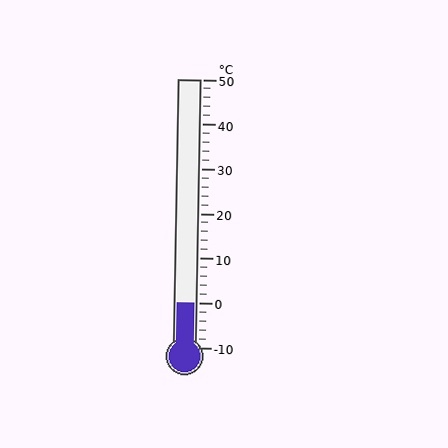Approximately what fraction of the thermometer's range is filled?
The thermometer is filled to approximately 15% of its range.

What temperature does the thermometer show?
The thermometer shows approximately 0°C.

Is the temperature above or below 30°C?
The temperature is below 30°C.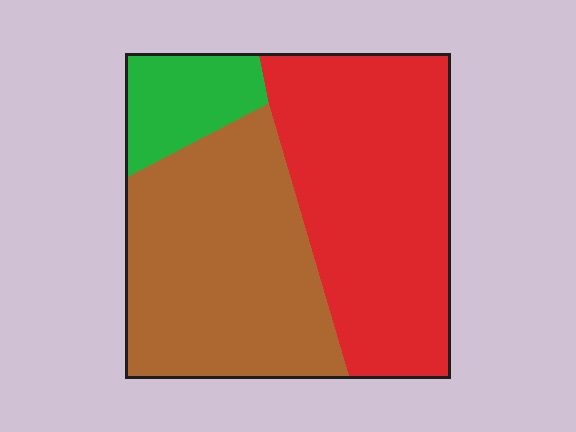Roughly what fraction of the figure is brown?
Brown takes up about two fifths (2/5) of the figure.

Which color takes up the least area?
Green, at roughly 10%.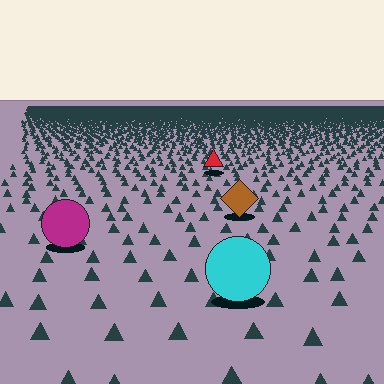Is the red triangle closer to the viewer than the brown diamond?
No. The brown diamond is closer — you can tell from the texture gradient: the ground texture is coarser near it.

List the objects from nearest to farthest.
From nearest to farthest: the cyan circle, the magenta circle, the brown diamond, the red triangle.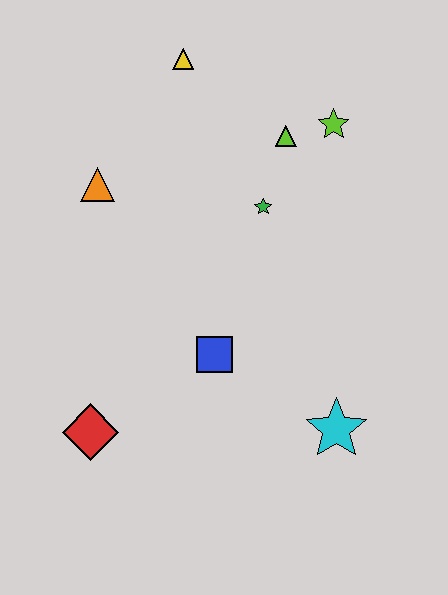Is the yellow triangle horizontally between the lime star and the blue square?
No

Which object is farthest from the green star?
The red diamond is farthest from the green star.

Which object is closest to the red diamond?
The blue square is closest to the red diamond.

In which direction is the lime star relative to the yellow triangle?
The lime star is to the right of the yellow triangle.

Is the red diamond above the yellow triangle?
No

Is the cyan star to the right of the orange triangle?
Yes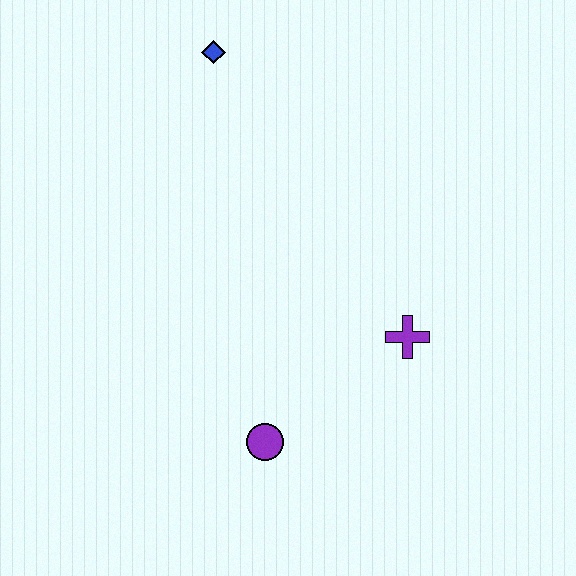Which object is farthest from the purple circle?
The blue diamond is farthest from the purple circle.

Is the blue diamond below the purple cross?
No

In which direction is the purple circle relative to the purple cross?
The purple circle is to the left of the purple cross.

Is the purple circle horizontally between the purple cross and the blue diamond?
Yes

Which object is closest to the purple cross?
The purple circle is closest to the purple cross.